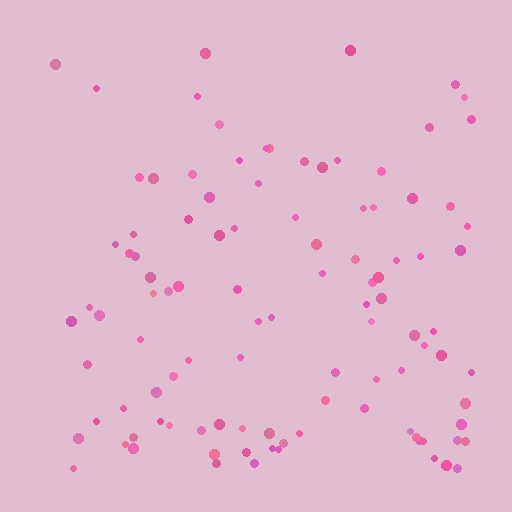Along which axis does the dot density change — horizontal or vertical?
Vertical.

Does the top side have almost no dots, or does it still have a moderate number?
Still a moderate number, just noticeably fewer than the bottom.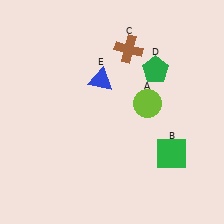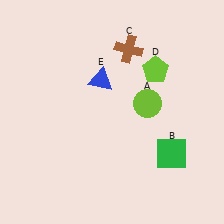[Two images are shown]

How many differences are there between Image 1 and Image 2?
There is 1 difference between the two images.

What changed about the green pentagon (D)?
In Image 1, D is green. In Image 2, it changed to lime.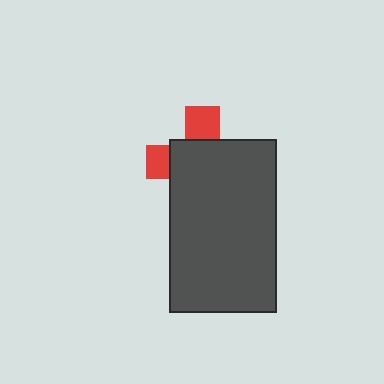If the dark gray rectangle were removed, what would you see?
You would see the complete red cross.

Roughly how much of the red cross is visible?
A small part of it is visible (roughly 31%).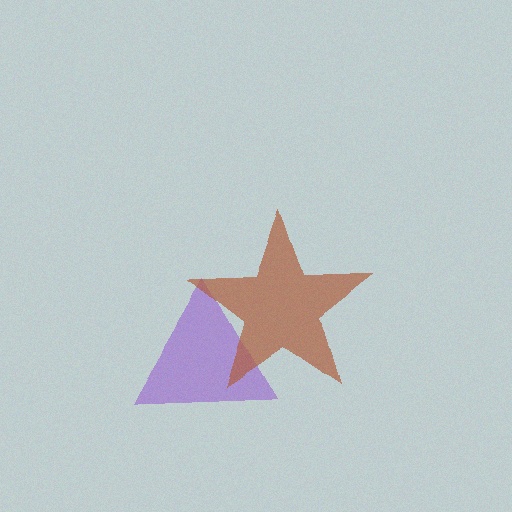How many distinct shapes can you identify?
There are 2 distinct shapes: a purple triangle, a brown star.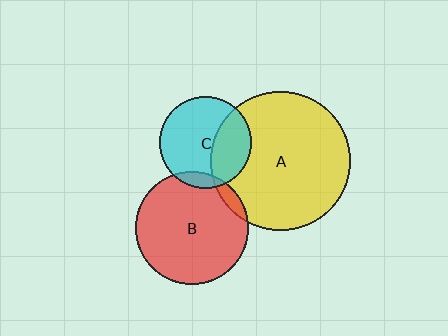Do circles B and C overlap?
Yes.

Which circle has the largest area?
Circle A (yellow).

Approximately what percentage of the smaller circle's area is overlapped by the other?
Approximately 10%.